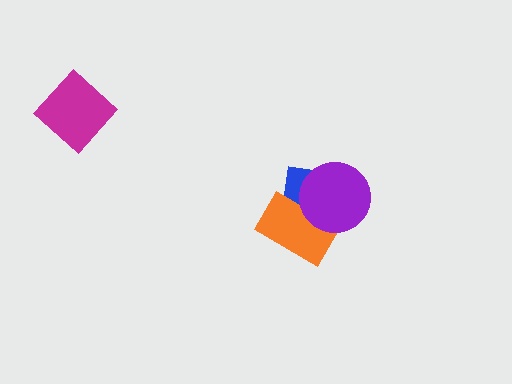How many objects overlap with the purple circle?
2 objects overlap with the purple circle.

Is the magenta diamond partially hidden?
No, no other shape covers it.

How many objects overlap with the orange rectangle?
2 objects overlap with the orange rectangle.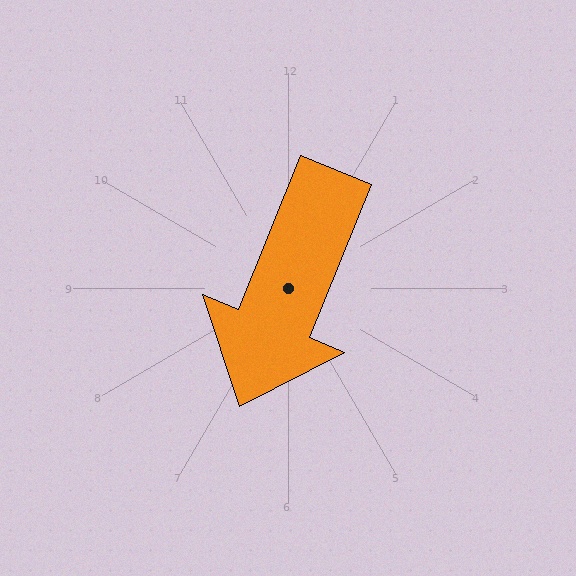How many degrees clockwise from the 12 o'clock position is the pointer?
Approximately 202 degrees.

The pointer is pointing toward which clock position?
Roughly 7 o'clock.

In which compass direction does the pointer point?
South.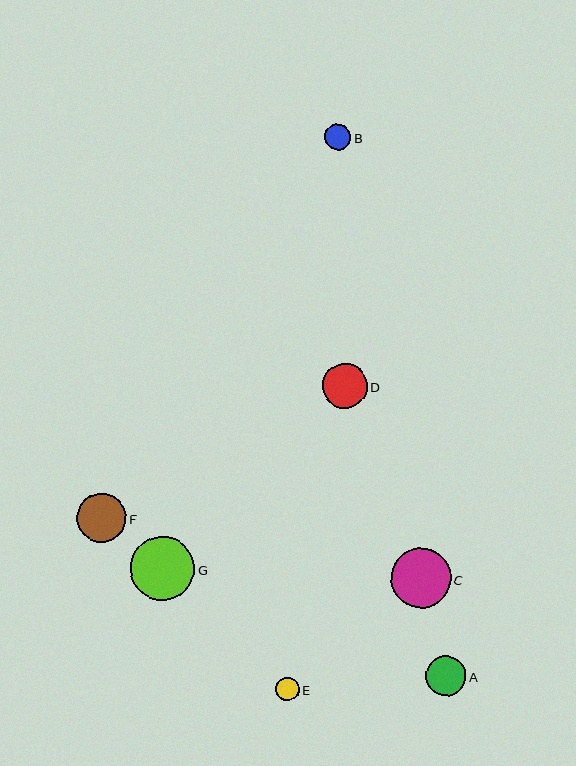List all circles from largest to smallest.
From largest to smallest: G, C, F, D, A, B, E.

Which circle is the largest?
Circle G is the largest with a size of approximately 64 pixels.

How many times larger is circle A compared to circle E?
Circle A is approximately 1.7 times the size of circle E.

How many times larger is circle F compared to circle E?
Circle F is approximately 2.1 times the size of circle E.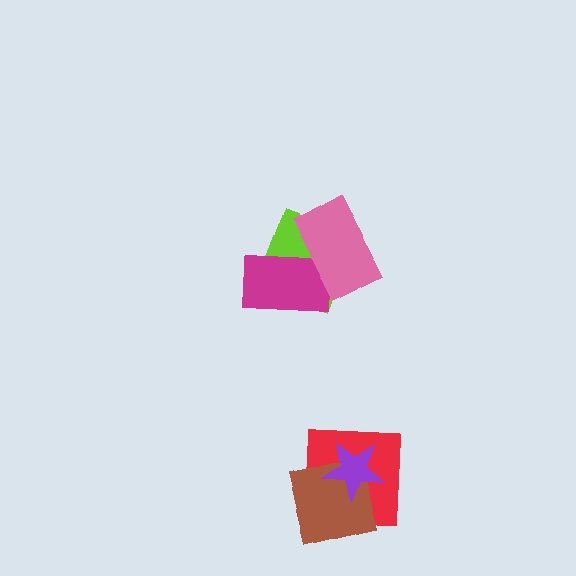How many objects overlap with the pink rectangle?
2 objects overlap with the pink rectangle.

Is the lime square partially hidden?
Yes, it is partially covered by another shape.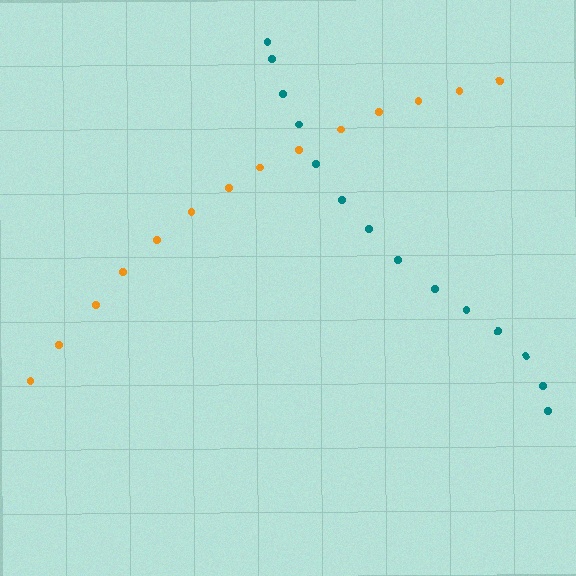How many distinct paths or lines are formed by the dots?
There are 2 distinct paths.